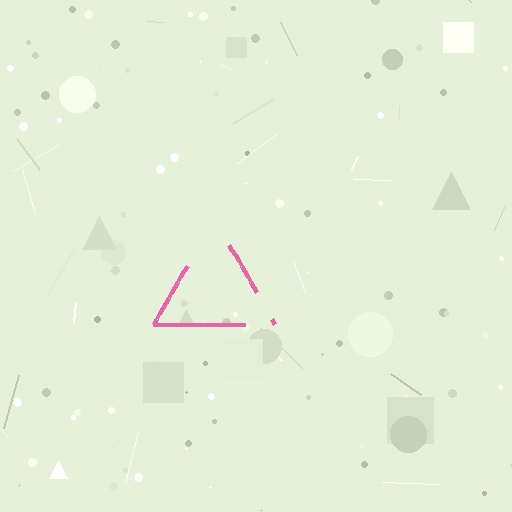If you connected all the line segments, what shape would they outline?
They would outline a triangle.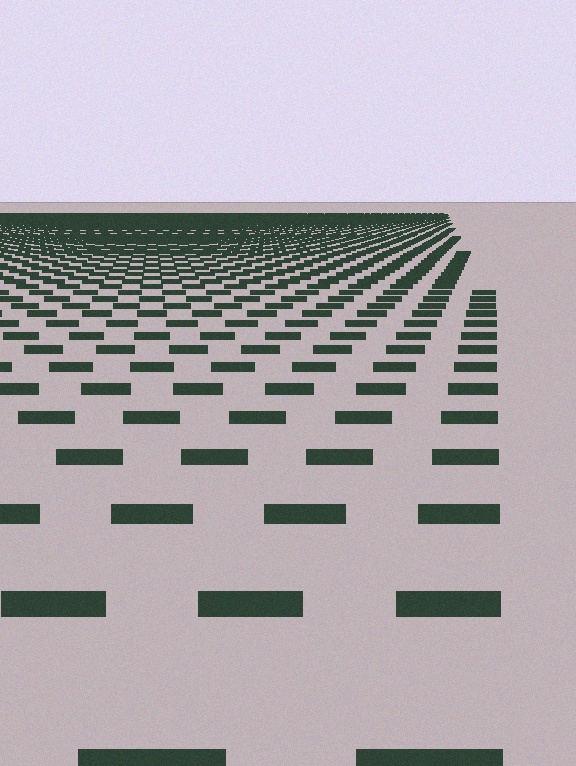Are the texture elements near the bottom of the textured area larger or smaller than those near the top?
Larger. Near the bottom, elements are closer to the viewer and appear at a bigger on-screen size.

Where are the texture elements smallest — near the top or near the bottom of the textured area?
Near the top.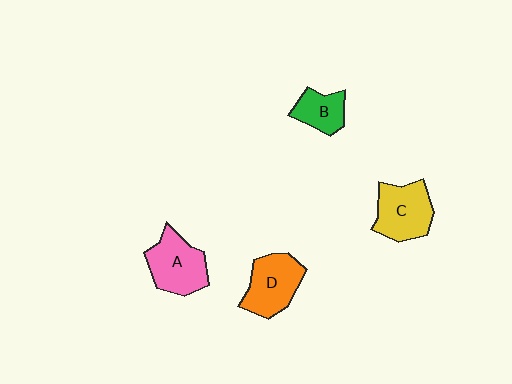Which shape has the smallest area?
Shape B (green).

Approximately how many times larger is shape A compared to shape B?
Approximately 1.6 times.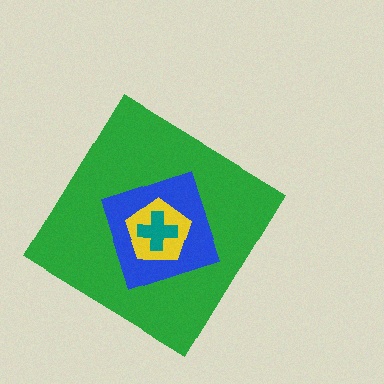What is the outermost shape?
The green diamond.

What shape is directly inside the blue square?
The yellow pentagon.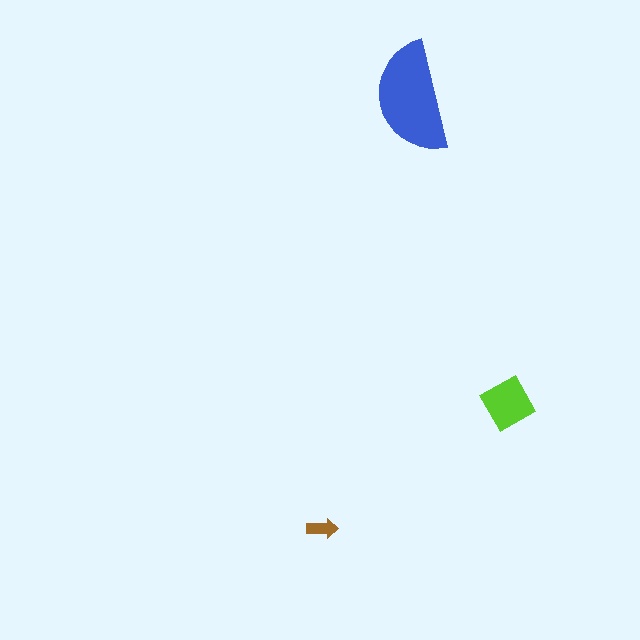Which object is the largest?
The blue semicircle.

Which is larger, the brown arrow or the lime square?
The lime square.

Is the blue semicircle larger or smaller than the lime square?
Larger.